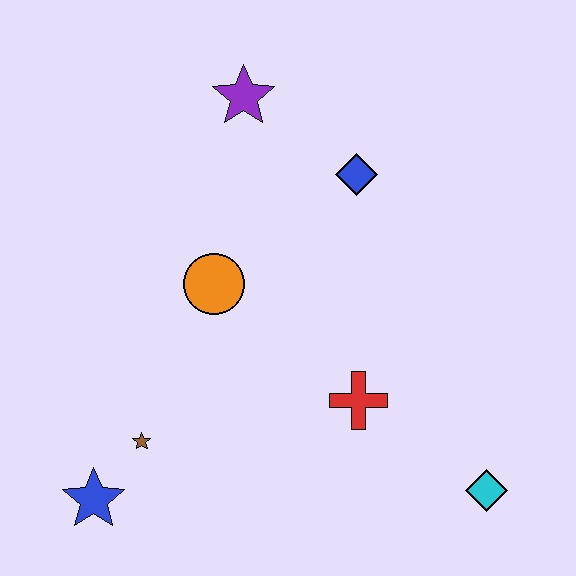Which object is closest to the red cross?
The cyan diamond is closest to the red cross.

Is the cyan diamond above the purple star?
No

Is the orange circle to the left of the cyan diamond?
Yes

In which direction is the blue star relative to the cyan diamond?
The blue star is to the left of the cyan diamond.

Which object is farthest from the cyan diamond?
The purple star is farthest from the cyan diamond.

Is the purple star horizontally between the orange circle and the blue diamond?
Yes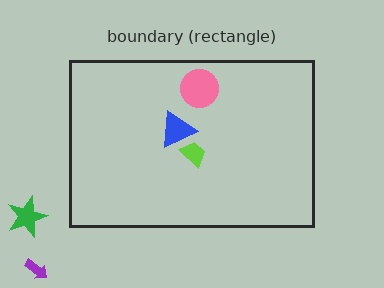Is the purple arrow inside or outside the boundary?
Outside.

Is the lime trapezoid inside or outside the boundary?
Inside.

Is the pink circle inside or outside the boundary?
Inside.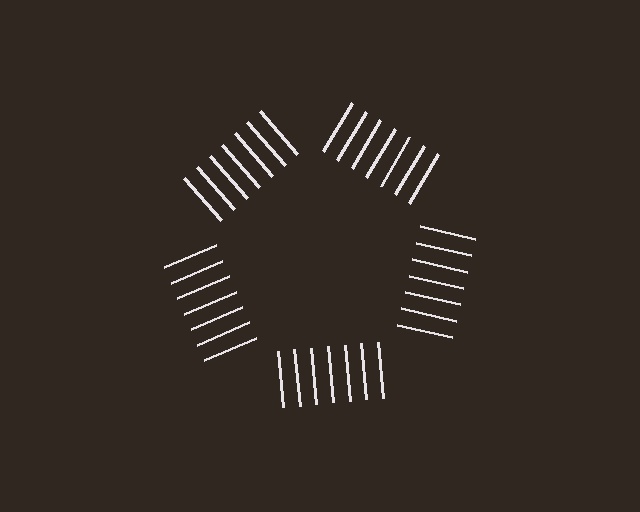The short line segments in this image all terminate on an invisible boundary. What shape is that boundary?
An illusory pentagon — the line segments terminate on its edges but no continuous stroke is drawn.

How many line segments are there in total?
35 — 7 along each of the 5 edges.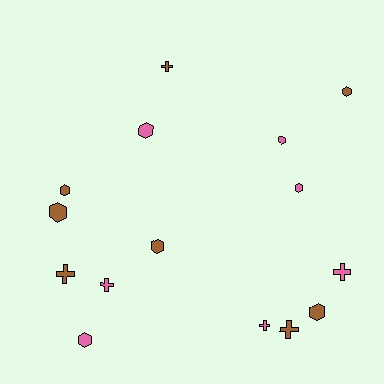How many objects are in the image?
There are 15 objects.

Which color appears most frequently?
Brown, with 8 objects.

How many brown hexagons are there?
There are 5 brown hexagons.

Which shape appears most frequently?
Hexagon, with 9 objects.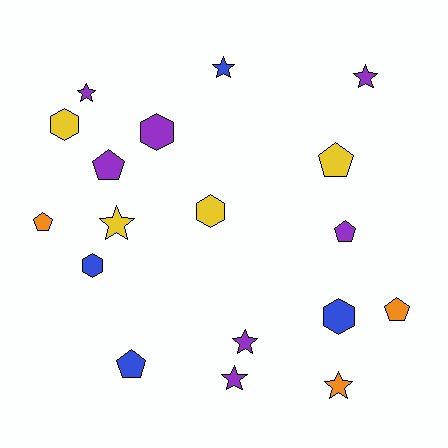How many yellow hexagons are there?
There are 2 yellow hexagons.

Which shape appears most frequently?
Star, with 7 objects.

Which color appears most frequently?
Purple, with 7 objects.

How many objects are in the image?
There are 18 objects.